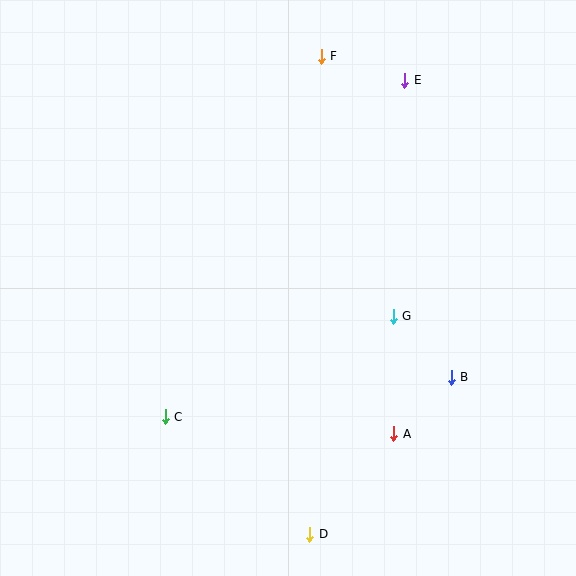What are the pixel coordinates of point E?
Point E is at (405, 80).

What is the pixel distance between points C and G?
The distance between C and G is 249 pixels.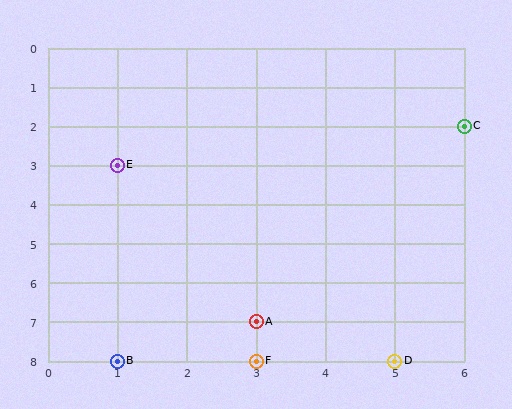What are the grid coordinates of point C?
Point C is at grid coordinates (6, 2).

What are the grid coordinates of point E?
Point E is at grid coordinates (1, 3).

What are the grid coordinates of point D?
Point D is at grid coordinates (5, 8).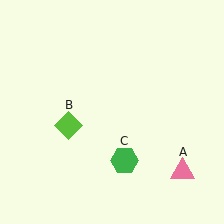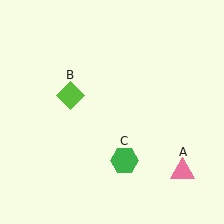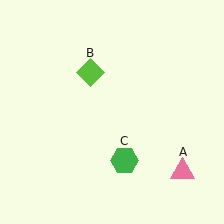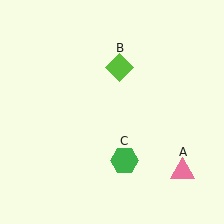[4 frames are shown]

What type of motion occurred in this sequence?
The lime diamond (object B) rotated clockwise around the center of the scene.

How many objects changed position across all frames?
1 object changed position: lime diamond (object B).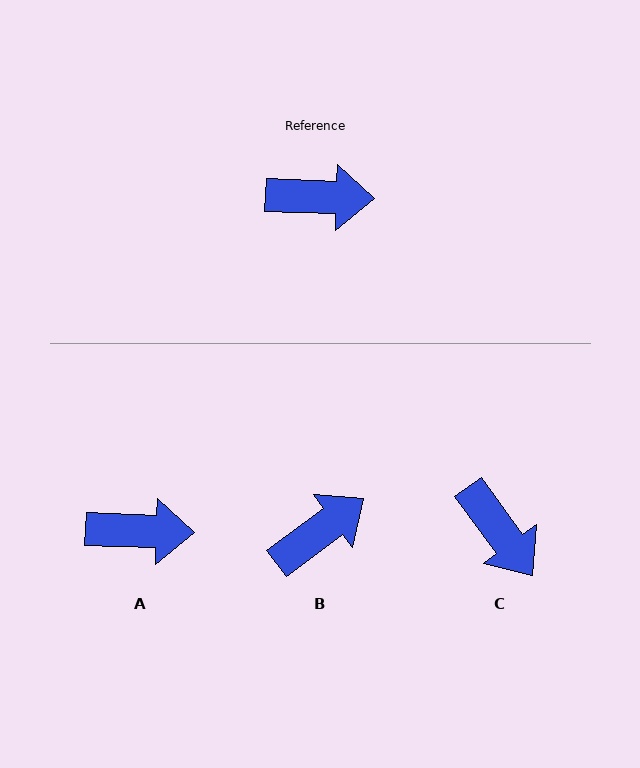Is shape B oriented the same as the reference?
No, it is off by about 39 degrees.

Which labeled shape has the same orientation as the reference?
A.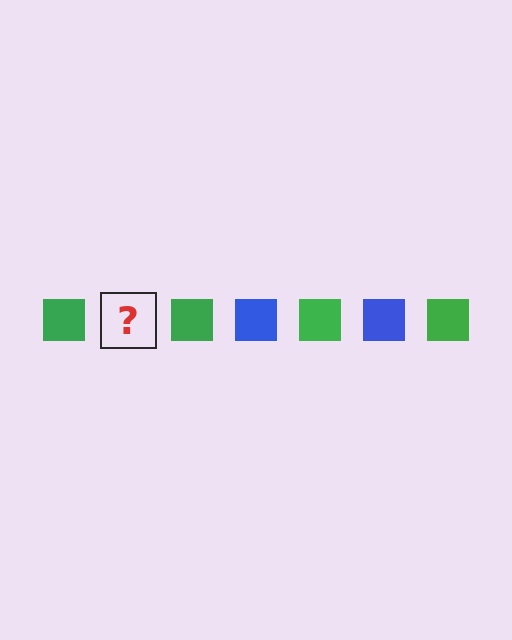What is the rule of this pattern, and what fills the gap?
The rule is that the pattern cycles through green, blue squares. The gap should be filled with a blue square.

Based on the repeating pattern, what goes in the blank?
The blank should be a blue square.